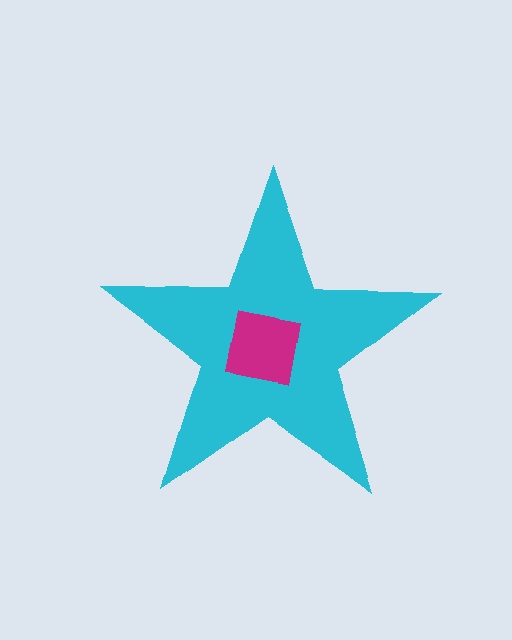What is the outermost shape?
The cyan star.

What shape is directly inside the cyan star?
The magenta square.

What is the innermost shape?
The magenta square.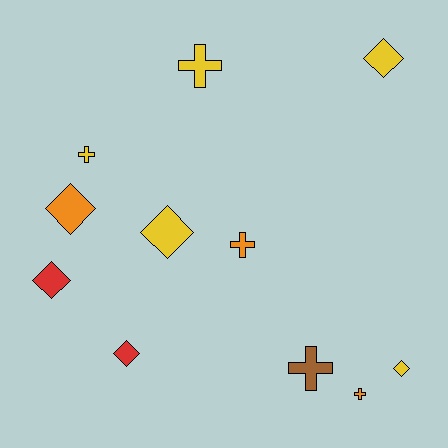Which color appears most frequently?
Yellow, with 5 objects.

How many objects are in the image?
There are 11 objects.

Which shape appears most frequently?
Diamond, with 6 objects.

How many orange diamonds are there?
There is 1 orange diamond.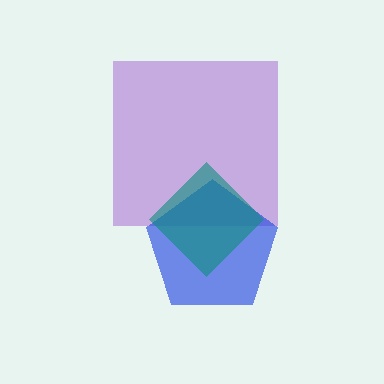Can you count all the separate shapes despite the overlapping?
Yes, there are 3 separate shapes.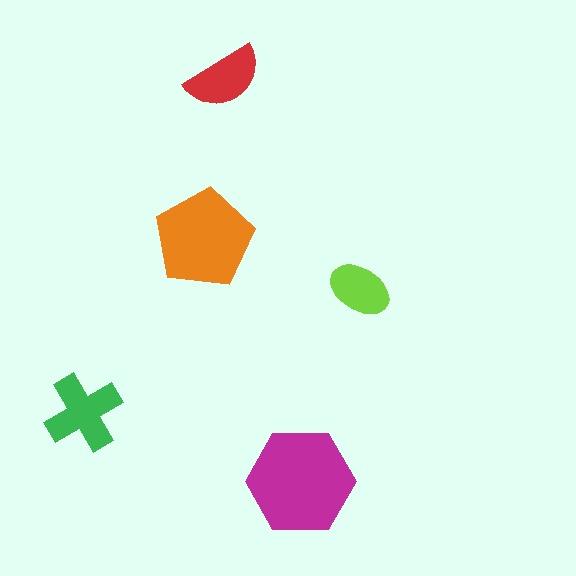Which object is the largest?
The magenta hexagon.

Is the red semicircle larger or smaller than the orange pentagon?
Smaller.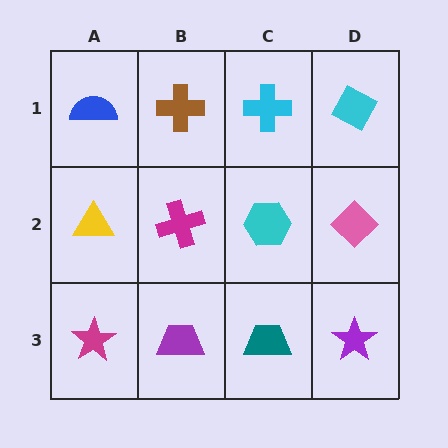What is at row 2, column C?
A cyan hexagon.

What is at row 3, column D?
A purple star.